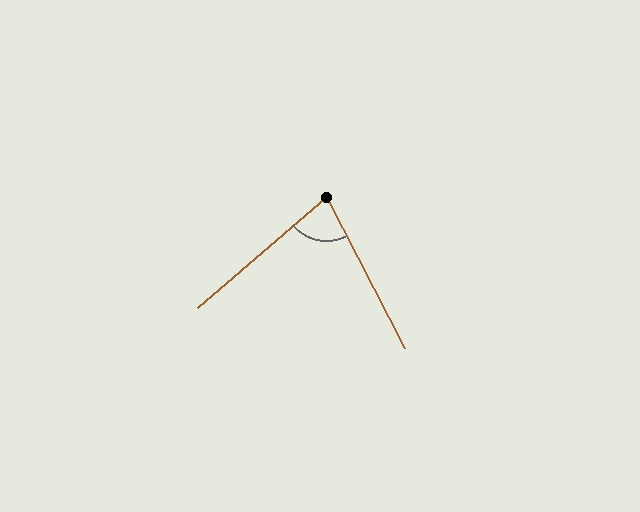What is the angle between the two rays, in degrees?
Approximately 76 degrees.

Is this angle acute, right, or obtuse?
It is acute.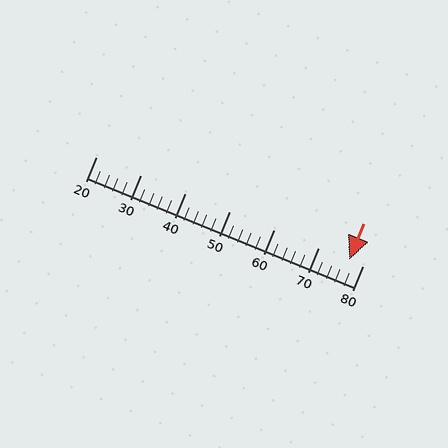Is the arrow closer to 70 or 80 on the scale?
The arrow is closer to 80.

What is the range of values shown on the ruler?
The ruler shows values from 20 to 80.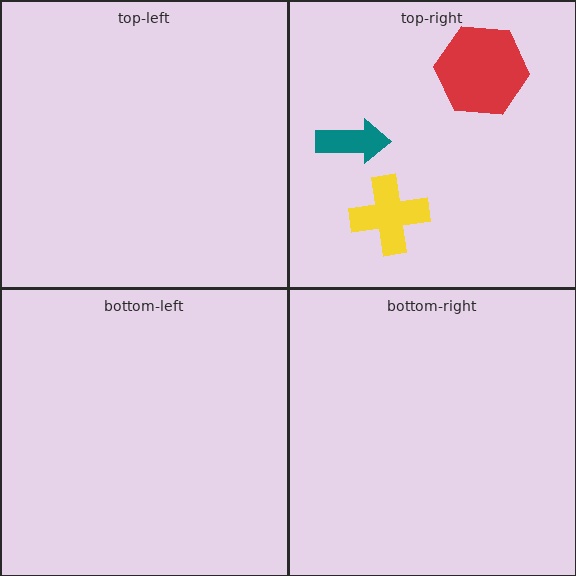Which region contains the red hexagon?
The top-right region.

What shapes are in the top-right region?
The teal arrow, the red hexagon, the yellow cross.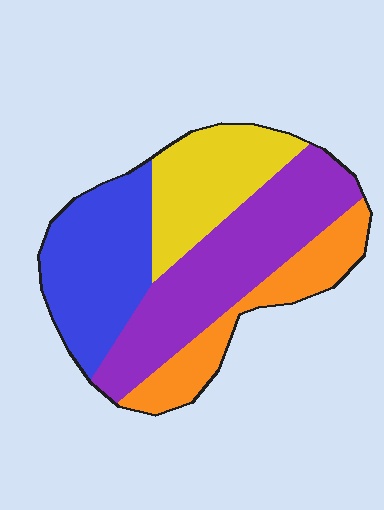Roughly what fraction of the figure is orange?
Orange takes up about one sixth (1/6) of the figure.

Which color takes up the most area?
Purple, at roughly 35%.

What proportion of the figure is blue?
Blue takes up between a quarter and a half of the figure.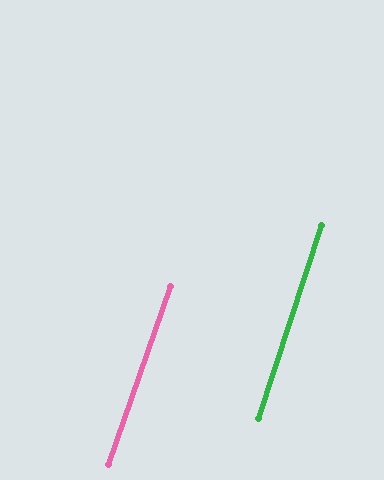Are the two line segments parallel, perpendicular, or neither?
Parallel — their directions differ by only 1.3°.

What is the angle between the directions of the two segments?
Approximately 1 degree.